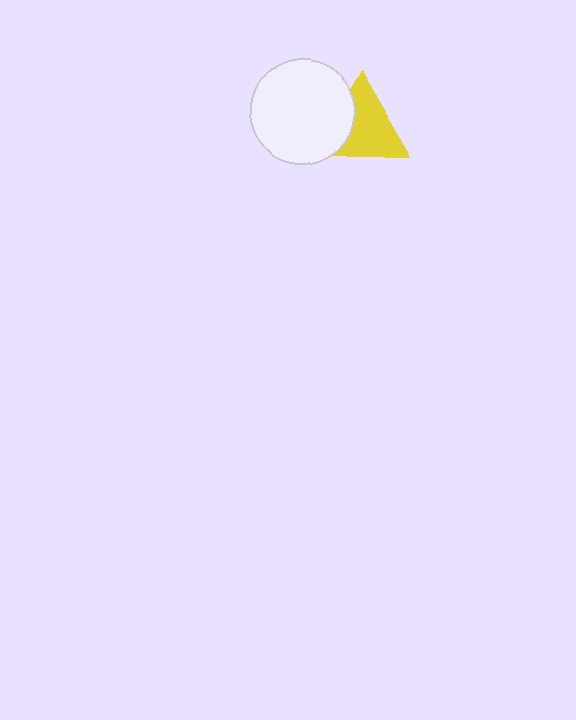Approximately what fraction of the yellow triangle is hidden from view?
Roughly 31% of the yellow triangle is hidden behind the white circle.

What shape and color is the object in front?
The object in front is a white circle.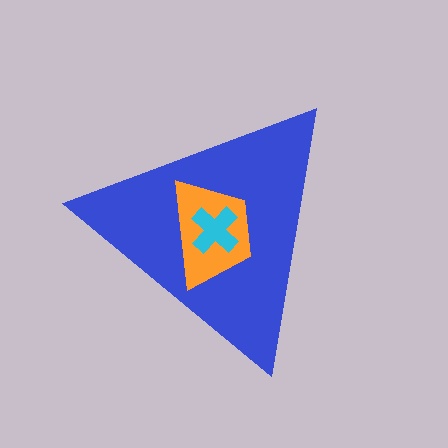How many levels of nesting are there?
3.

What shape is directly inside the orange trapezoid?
The cyan cross.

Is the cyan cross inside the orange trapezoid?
Yes.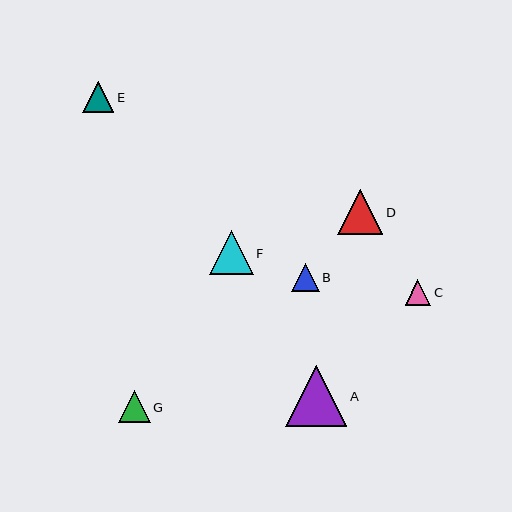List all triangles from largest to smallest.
From largest to smallest: A, D, F, G, E, B, C.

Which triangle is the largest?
Triangle A is the largest with a size of approximately 62 pixels.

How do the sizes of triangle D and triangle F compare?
Triangle D and triangle F are approximately the same size.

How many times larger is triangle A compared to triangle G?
Triangle A is approximately 1.9 times the size of triangle G.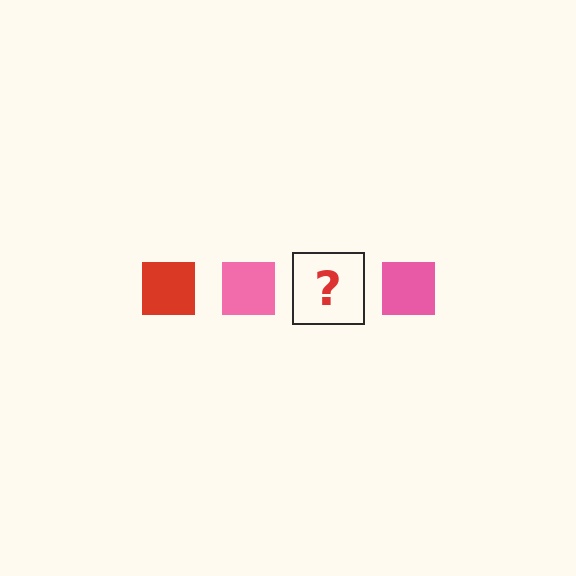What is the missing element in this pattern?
The missing element is a red square.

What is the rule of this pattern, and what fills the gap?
The rule is that the pattern cycles through red, pink squares. The gap should be filled with a red square.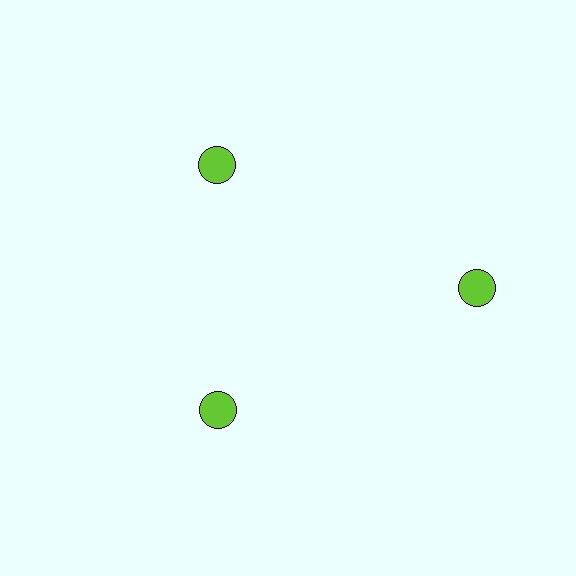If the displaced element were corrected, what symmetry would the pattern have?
It would have 3-fold rotational symmetry — the pattern would map onto itself every 120 degrees.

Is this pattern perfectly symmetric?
No. The 3 lime circles are arranged in a ring, but one element near the 3 o'clock position is pushed outward from the center, breaking the 3-fold rotational symmetry.